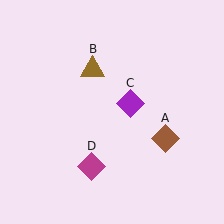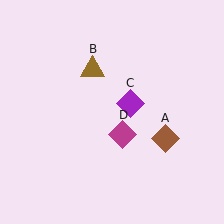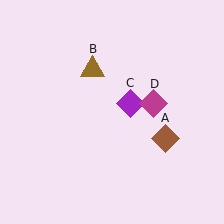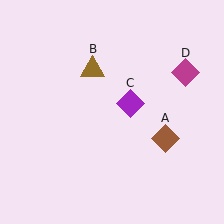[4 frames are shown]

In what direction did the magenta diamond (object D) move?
The magenta diamond (object D) moved up and to the right.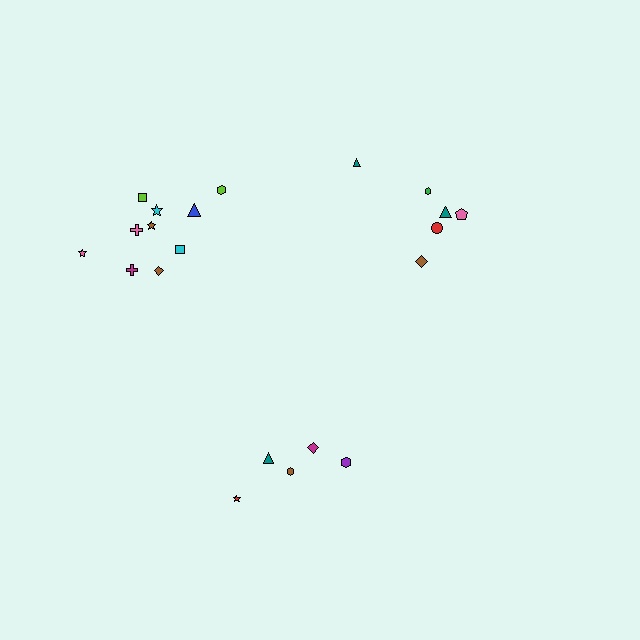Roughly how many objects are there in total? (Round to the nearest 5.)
Roughly 20 objects in total.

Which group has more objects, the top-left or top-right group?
The top-left group.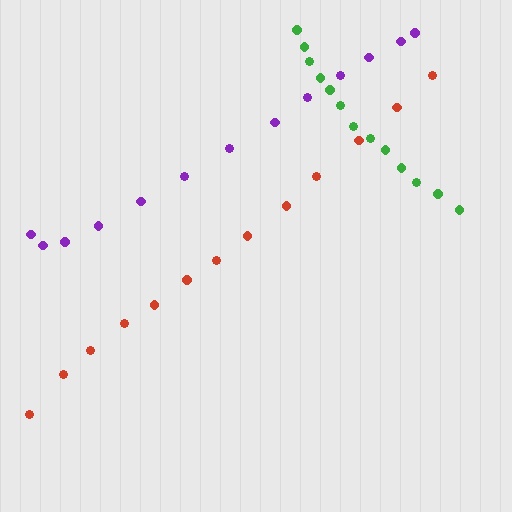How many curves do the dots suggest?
There are 3 distinct paths.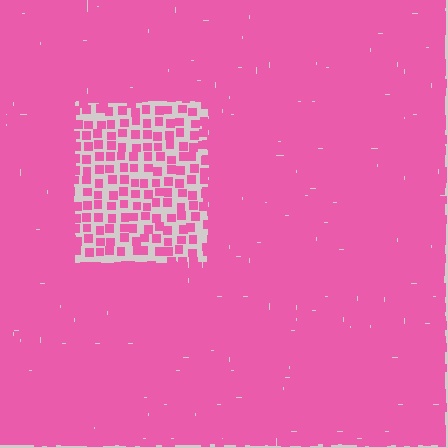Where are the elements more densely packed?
The elements are more densely packed outside the rectangle boundary.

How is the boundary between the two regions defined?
The boundary is defined by a change in element density (approximately 3.0x ratio). All elements are the same color, size, and shape.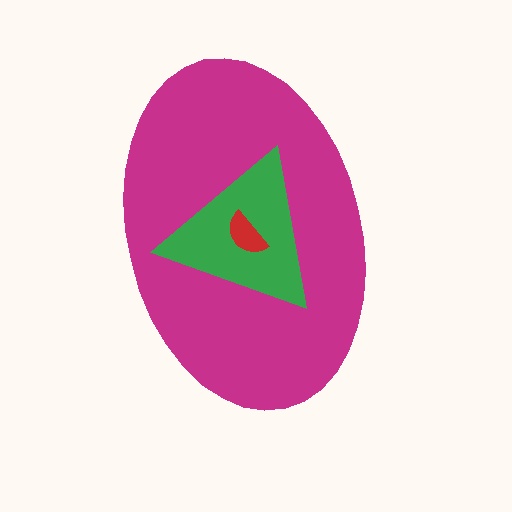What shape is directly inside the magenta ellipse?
The green triangle.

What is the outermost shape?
The magenta ellipse.